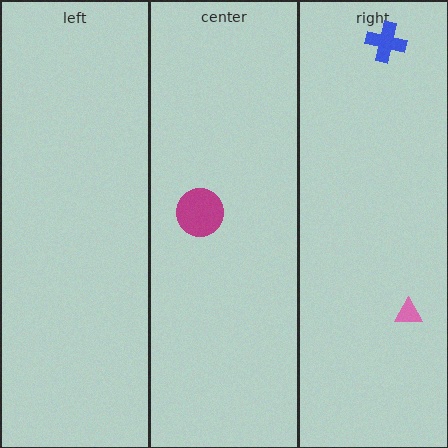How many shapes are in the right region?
2.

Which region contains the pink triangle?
The right region.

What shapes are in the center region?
The magenta circle.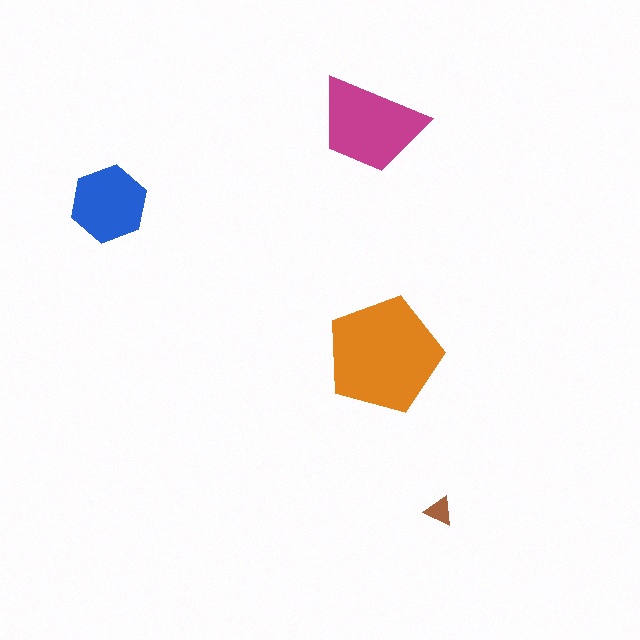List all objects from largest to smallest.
The orange pentagon, the magenta trapezoid, the blue hexagon, the brown triangle.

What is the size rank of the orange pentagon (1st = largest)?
1st.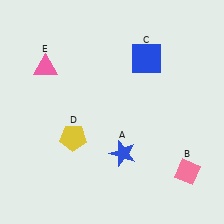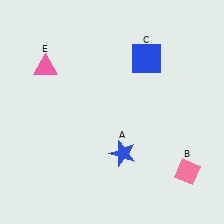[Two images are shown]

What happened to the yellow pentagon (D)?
The yellow pentagon (D) was removed in Image 2. It was in the bottom-left area of Image 1.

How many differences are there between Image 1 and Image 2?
There is 1 difference between the two images.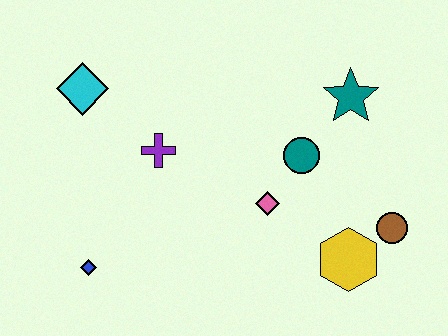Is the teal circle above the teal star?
No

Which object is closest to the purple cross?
The cyan diamond is closest to the purple cross.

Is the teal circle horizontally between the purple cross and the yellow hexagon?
Yes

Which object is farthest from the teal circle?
The blue diamond is farthest from the teal circle.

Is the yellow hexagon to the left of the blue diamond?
No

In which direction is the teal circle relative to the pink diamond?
The teal circle is above the pink diamond.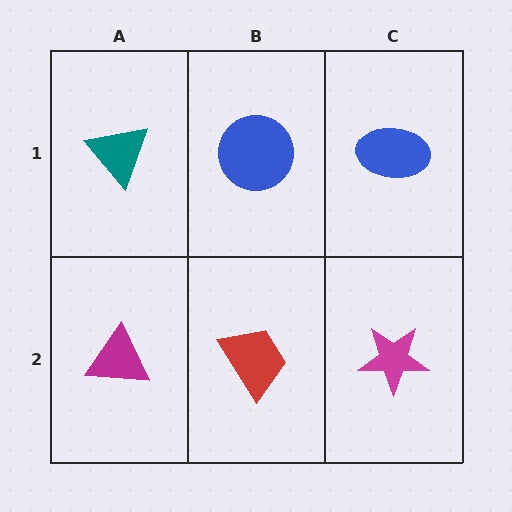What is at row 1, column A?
A teal triangle.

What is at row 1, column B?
A blue circle.